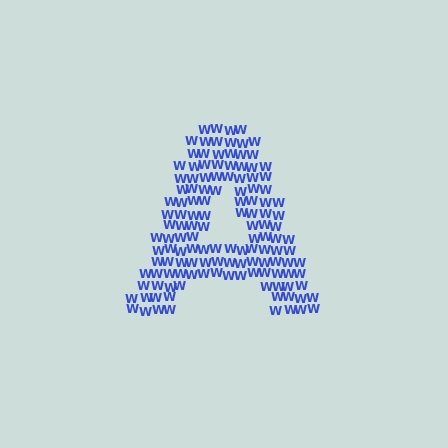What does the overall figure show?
The overall figure shows the letter A.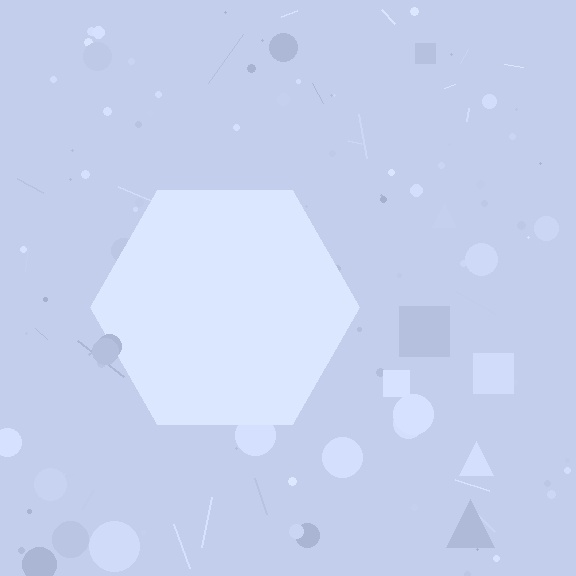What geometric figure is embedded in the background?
A hexagon is embedded in the background.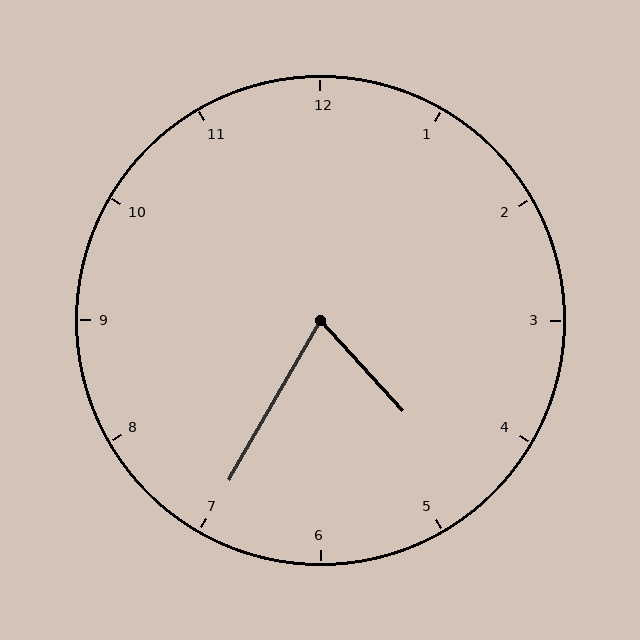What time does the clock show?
4:35.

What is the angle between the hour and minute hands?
Approximately 72 degrees.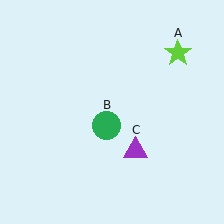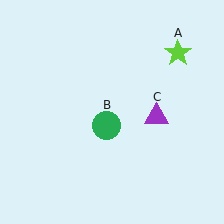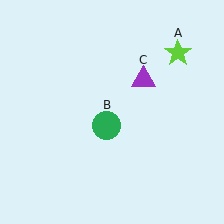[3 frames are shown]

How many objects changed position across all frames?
1 object changed position: purple triangle (object C).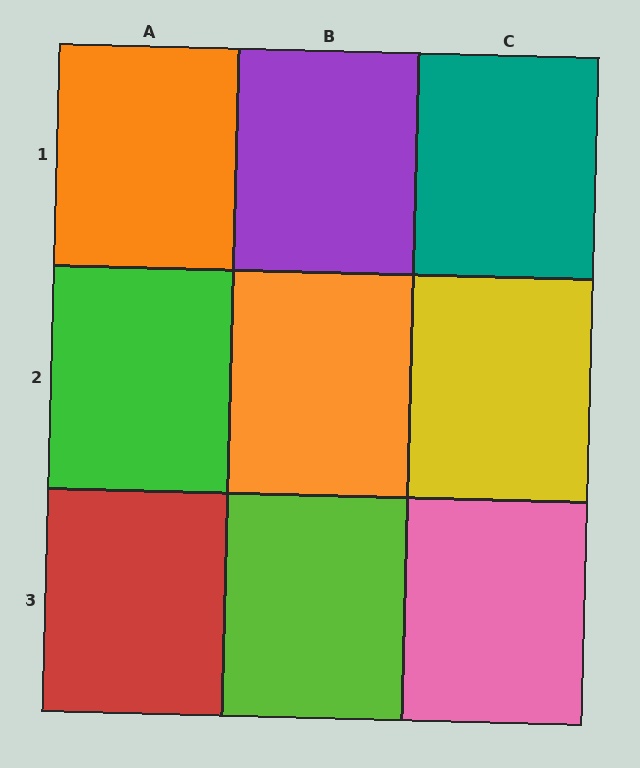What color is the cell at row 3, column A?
Red.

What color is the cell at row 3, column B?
Lime.